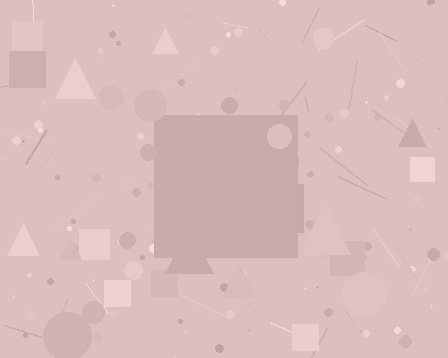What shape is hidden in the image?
A square is hidden in the image.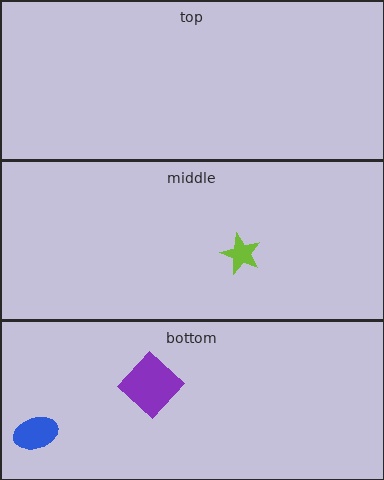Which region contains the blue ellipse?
The bottom region.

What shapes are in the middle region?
The lime star.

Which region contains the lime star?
The middle region.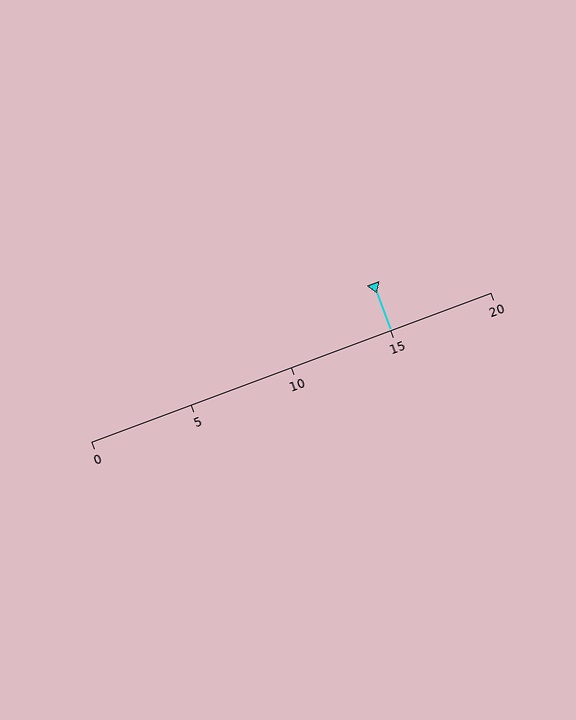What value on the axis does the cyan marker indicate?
The marker indicates approximately 15.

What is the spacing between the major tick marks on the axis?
The major ticks are spaced 5 apart.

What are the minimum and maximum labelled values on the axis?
The axis runs from 0 to 20.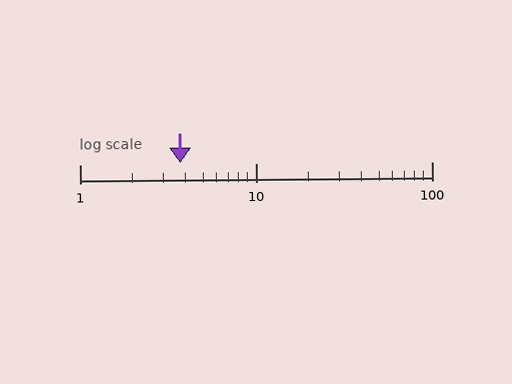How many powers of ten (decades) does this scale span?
The scale spans 2 decades, from 1 to 100.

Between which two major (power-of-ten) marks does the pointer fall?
The pointer is between 1 and 10.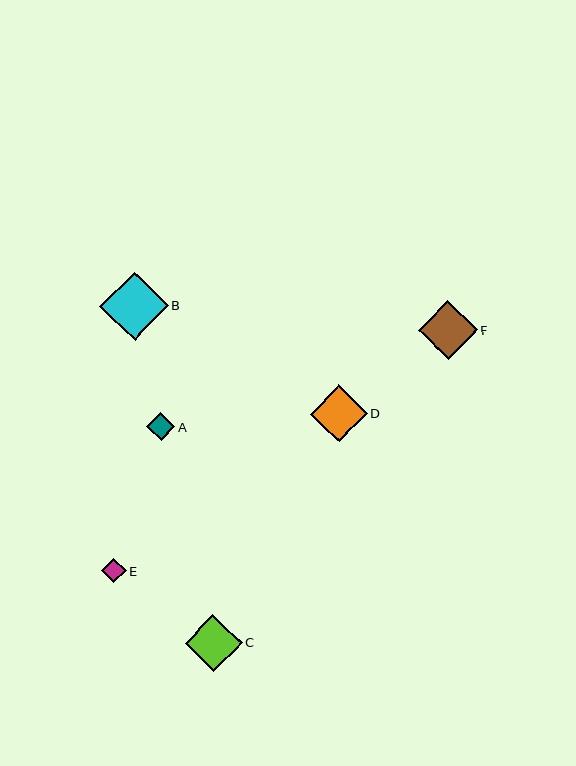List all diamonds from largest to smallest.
From largest to smallest: B, F, C, D, A, E.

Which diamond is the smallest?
Diamond E is the smallest with a size of approximately 24 pixels.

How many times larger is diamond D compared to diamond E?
Diamond D is approximately 2.3 times the size of diamond E.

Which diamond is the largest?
Diamond B is the largest with a size of approximately 68 pixels.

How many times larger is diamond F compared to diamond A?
Diamond F is approximately 2.1 times the size of diamond A.